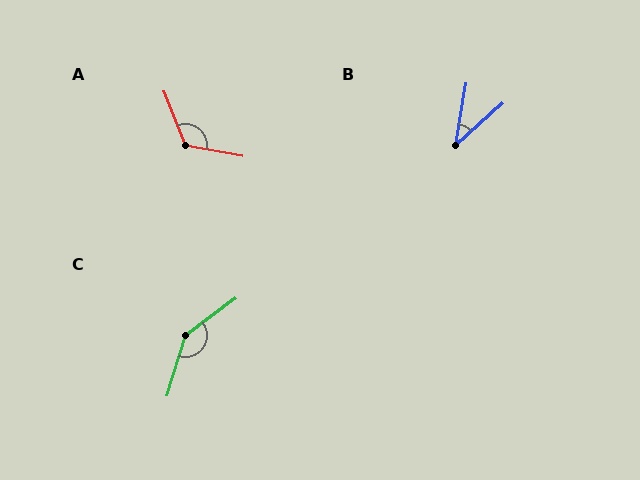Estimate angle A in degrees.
Approximately 121 degrees.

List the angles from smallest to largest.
B (38°), A (121°), C (143°).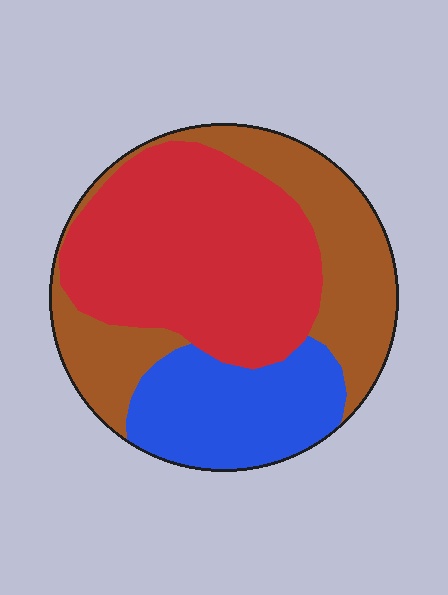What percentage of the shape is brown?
Brown takes up between a quarter and a half of the shape.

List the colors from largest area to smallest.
From largest to smallest: red, brown, blue.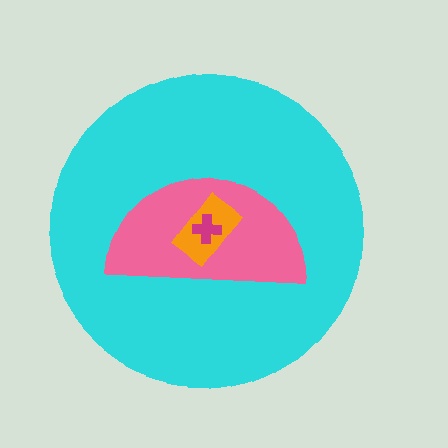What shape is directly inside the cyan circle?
The pink semicircle.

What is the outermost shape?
The cyan circle.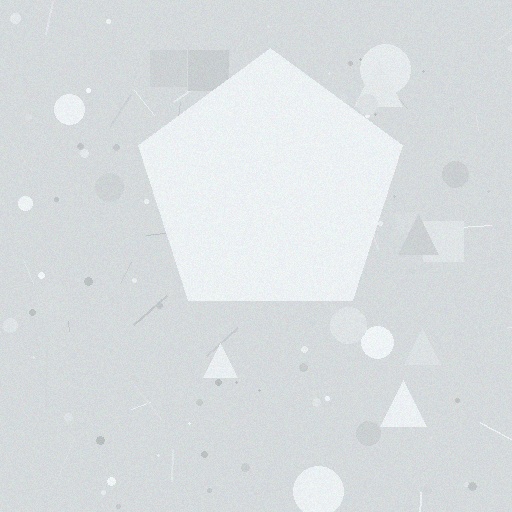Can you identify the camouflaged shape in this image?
The camouflaged shape is a pentagon.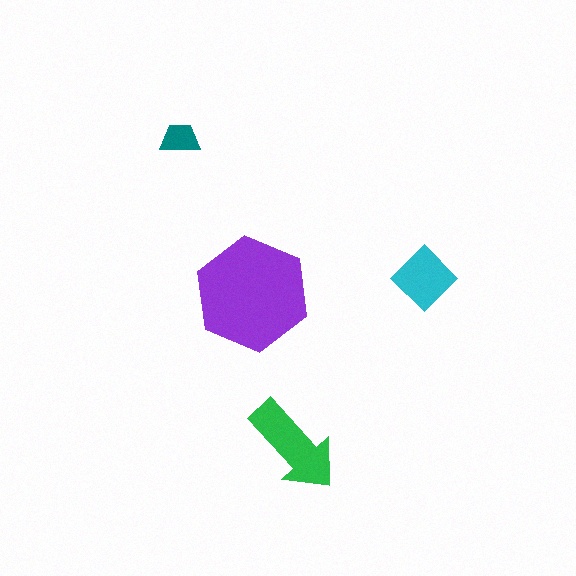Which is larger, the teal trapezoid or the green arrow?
The green arrow.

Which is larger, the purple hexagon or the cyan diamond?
The purple hexagon.